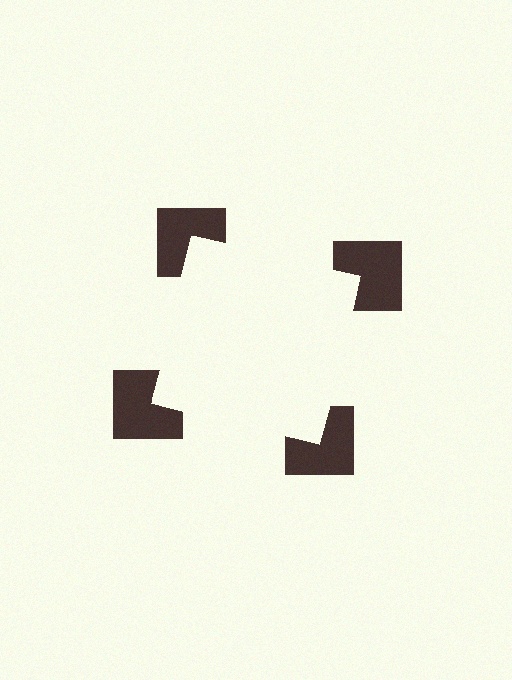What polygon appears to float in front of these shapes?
An illusory square — its edges are inferred from the aligned wedge cuts in the notched squares, not physically drawn.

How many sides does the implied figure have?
4 sides.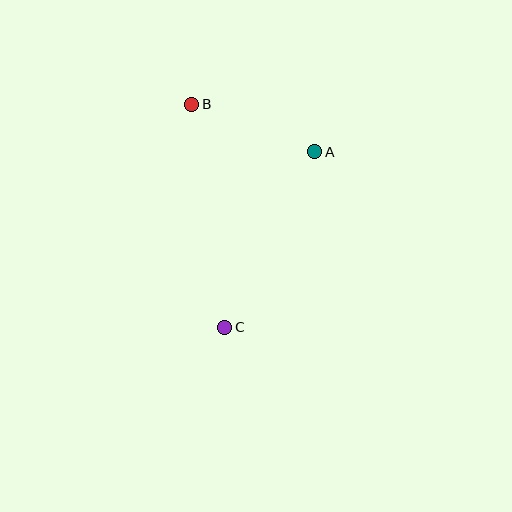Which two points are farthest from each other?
Points B and C are farthest from each other.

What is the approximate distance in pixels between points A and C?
The distance between A and C is approximately 198 pixels.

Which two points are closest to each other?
Points A and B are closest to each other.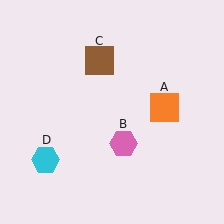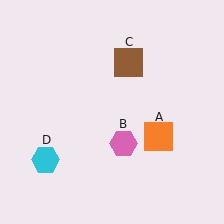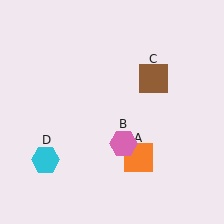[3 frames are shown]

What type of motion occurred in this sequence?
The orange square (object A), brown square (object C) rotated clockwise around the center of the scene.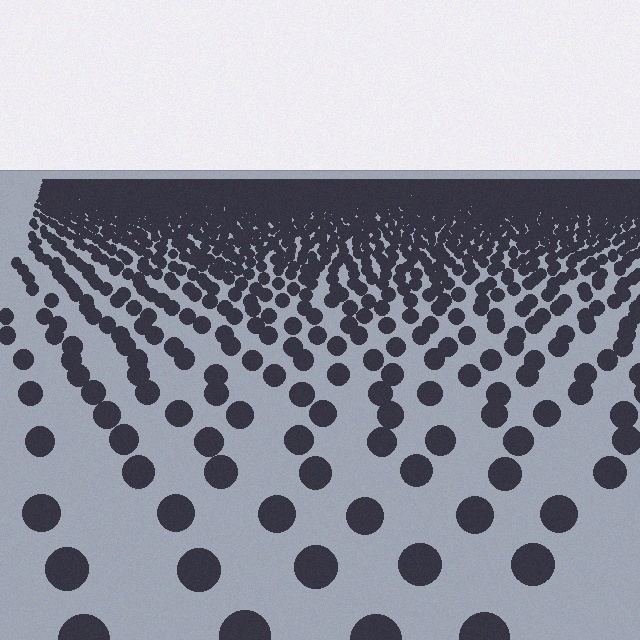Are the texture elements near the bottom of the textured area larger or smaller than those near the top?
Larger. Near the bottom, elements are closer to the viewer and appear at a bigger on-screen size.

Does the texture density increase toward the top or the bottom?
Density increases toward the top.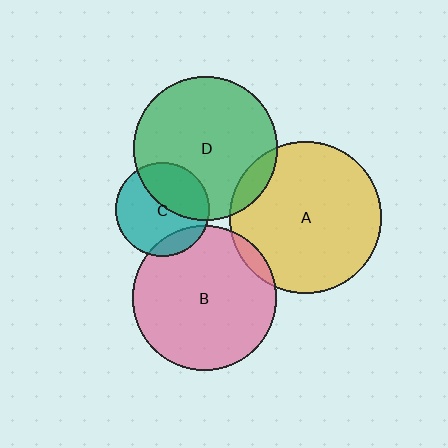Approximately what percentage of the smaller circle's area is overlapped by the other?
Approximately 15%.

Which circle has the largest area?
Circle A (yellow).